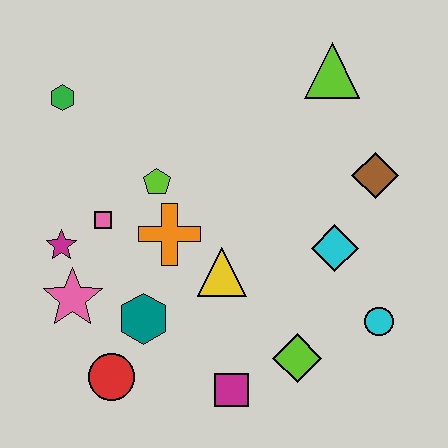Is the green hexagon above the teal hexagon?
Yes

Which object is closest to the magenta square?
The lime diamond is closest to the magenta square.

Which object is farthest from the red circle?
The lime triangle is farthest from the red circle.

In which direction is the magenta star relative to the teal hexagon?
The magenta star is to the left of the teal hexagon.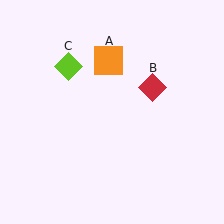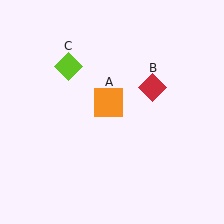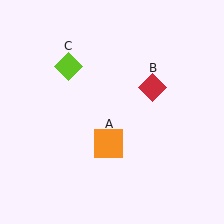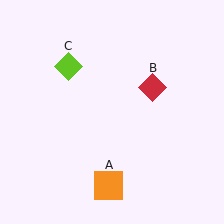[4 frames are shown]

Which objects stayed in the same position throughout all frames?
Red diamond (object B) and lime diamond (object C) remained stationary.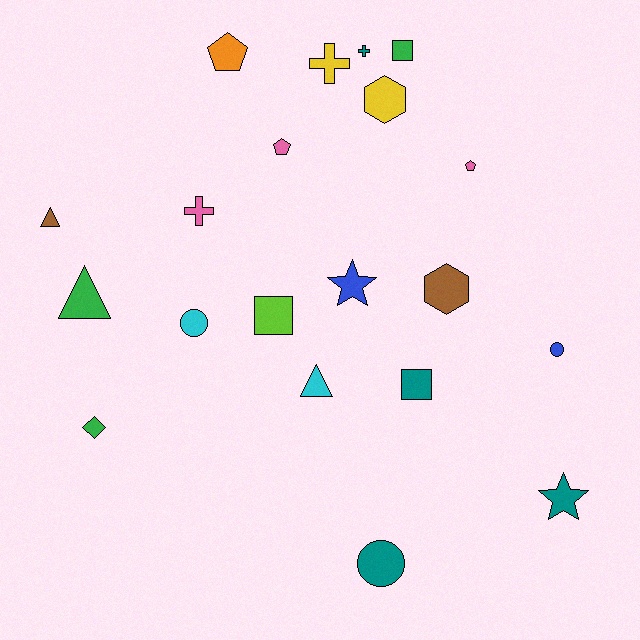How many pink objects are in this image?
There are 3 pink objects.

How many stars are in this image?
There are 2 stars.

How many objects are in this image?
There are 20 objects.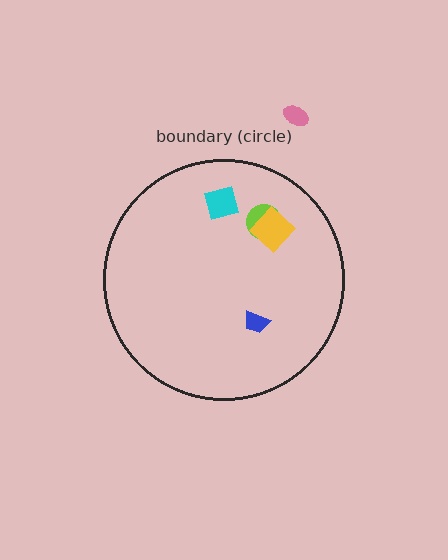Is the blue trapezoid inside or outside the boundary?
Inside.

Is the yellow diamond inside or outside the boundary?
Inside.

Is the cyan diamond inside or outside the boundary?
Inside.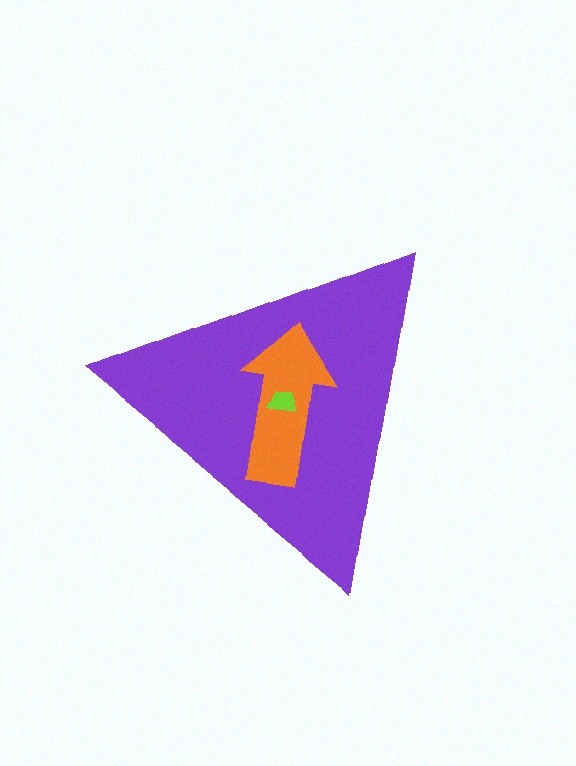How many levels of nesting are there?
3.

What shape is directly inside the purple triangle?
The orange arrow.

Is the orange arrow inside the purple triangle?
Yes.